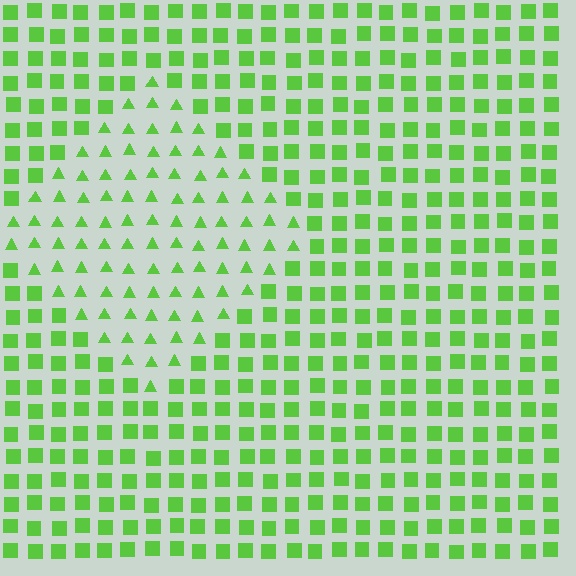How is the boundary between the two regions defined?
The boundary is defined by a change in element shape: triangles inside vs. squares outside. All elements share the same color and spacing.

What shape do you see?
I see a diamond.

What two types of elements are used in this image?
The image uses triangles inside the diamond region and squares outside it.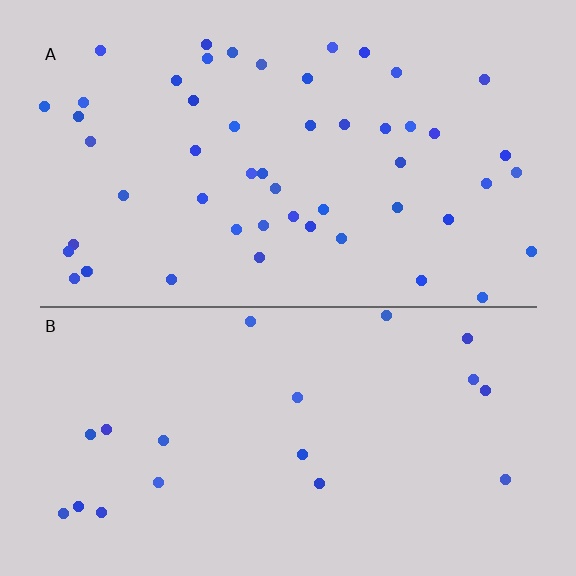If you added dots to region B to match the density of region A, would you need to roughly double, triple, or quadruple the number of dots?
Approximately triple.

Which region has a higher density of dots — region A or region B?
A (the top).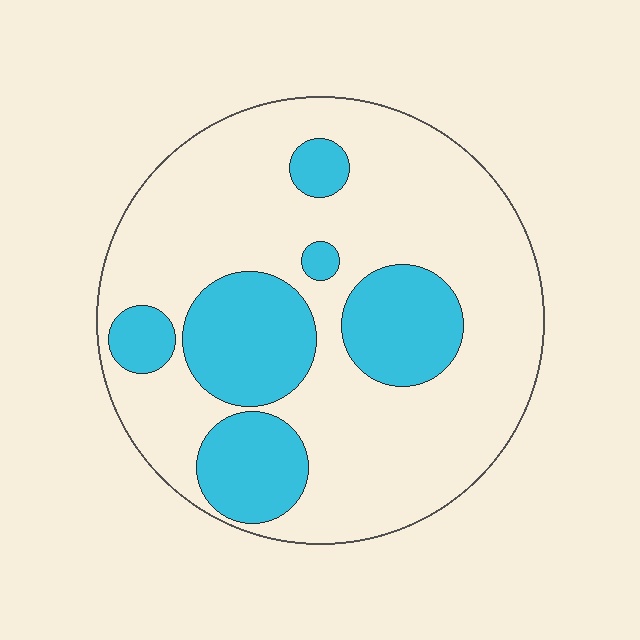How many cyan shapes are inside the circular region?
6.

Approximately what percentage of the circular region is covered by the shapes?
Approximately 30%.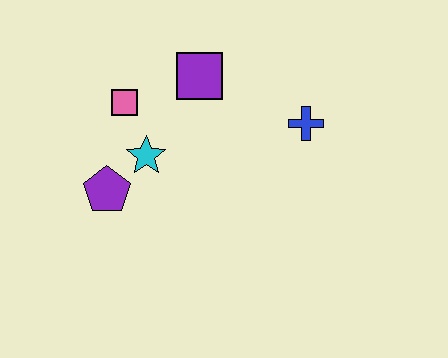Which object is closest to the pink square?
The cyan star is closest to the pink square.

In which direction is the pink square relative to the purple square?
The pink square is to the left of the purple square.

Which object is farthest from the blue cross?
The purple pentagon is farthest from the blue cross.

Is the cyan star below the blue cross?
Yes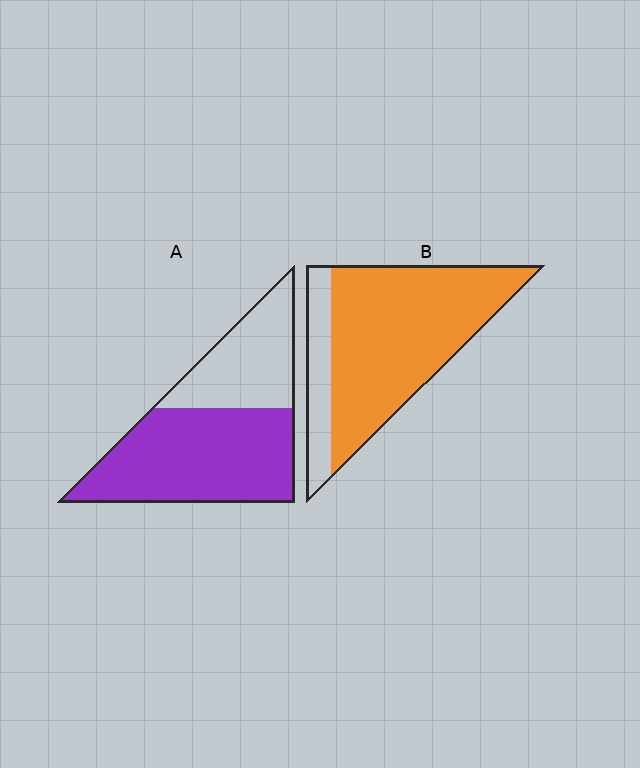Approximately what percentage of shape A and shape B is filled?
A is approximately 65% and B is approximately 80%.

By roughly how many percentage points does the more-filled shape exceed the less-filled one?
By roughly 15 percentage points (B over A).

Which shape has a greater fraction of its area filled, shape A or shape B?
Shape B.